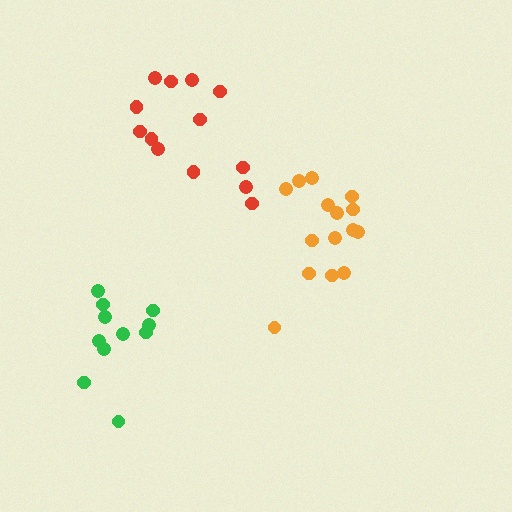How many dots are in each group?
Group 1: 11 dots, Group 2: 15 dots, Group 3: 13 dots (39 total).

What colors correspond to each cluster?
The clusters are colored: green, orange, red.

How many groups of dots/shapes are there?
There are 3 groups.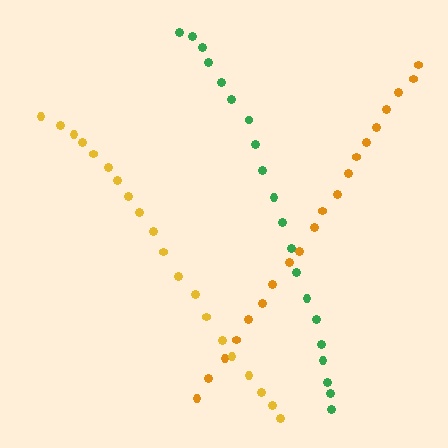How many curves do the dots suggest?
There are 3 distinct paths.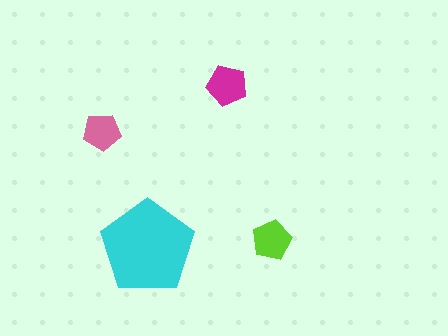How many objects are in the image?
There are 4 objects in the image.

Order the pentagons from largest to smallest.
the cyan one, the magenta one, the lime one, the pink one.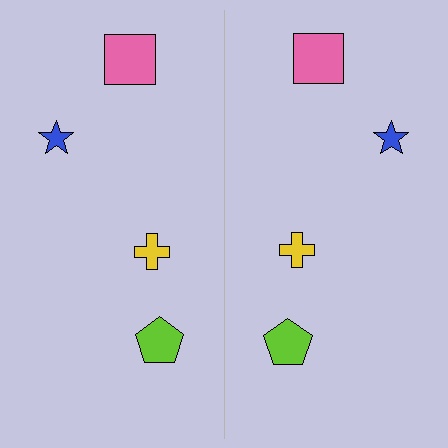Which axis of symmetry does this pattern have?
The pattern has a vertical axis of symmetry running through the center of the image.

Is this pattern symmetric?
Yes, this pattern has bilateral (reflection) symmetry.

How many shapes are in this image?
There are 8 shapes in this image.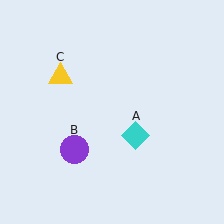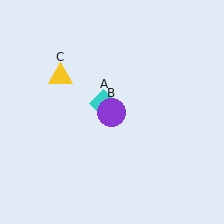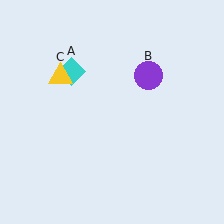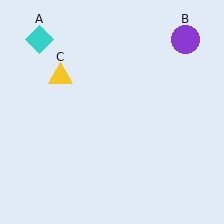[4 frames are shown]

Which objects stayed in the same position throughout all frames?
Yellow triangle (object C) remained stationary.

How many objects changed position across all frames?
2 objects changed position: cyan diamond (object A), purple circle (object B).